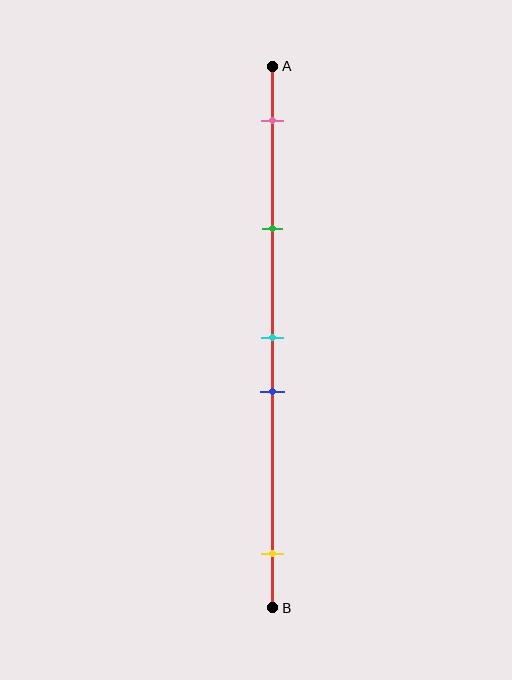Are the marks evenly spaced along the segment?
No, the marks are not evenly spaced.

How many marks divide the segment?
There are 5 marks dividing the segment.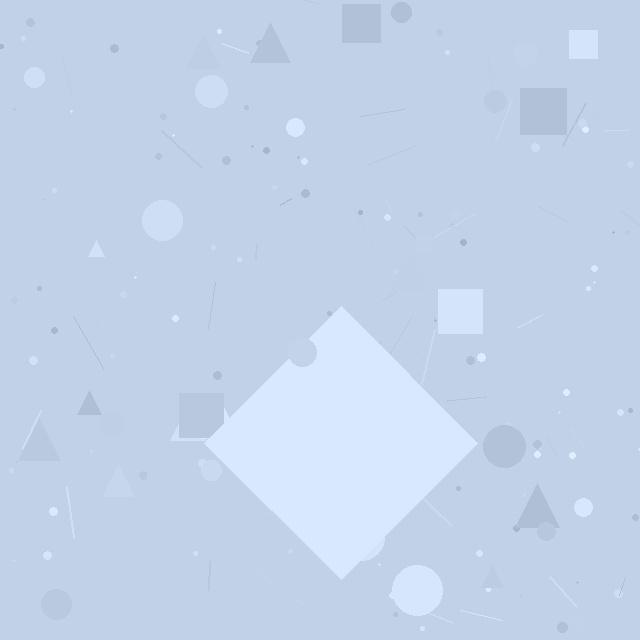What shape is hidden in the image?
A diamond is hidden in the image.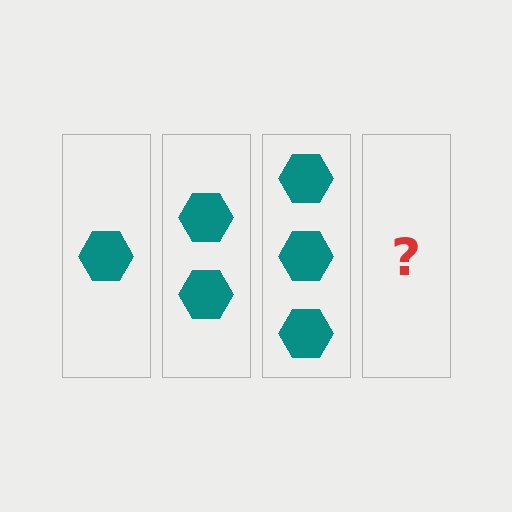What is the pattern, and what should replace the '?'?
The pattern is that each step adds one more hexagon. The '?' should be 4 hexagons.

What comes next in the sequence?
The next element should be 4 hexagons.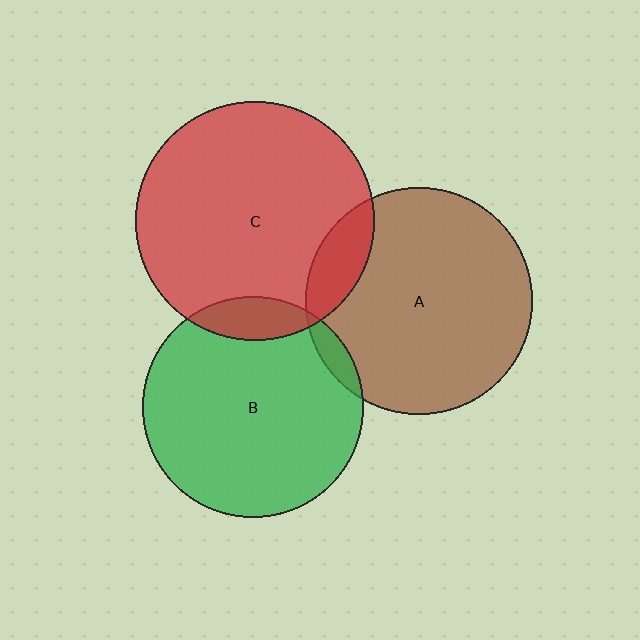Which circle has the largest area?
Circle C (red).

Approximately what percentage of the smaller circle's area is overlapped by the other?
Approximately 10%.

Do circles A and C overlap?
Yes.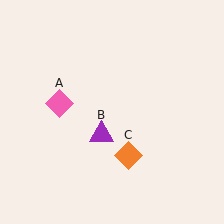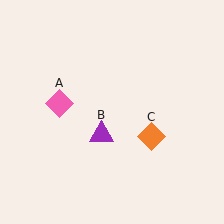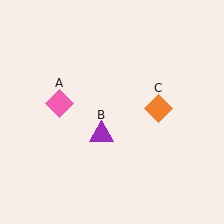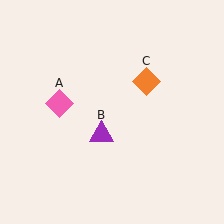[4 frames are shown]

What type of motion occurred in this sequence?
The orange diamond (object C) rotated counterclockwise around the center of the scene.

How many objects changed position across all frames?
1 object changed position: orange diamond (object C).